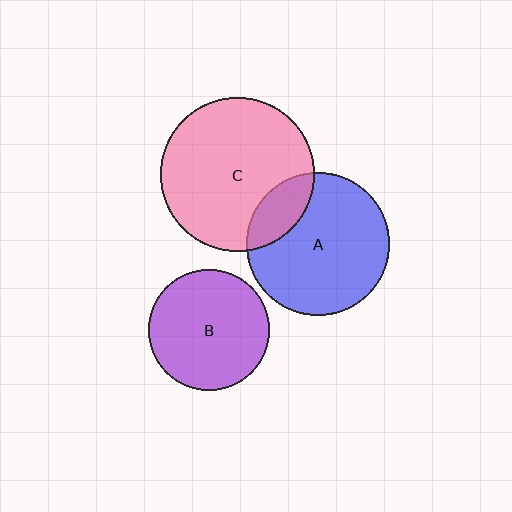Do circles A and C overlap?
Yes.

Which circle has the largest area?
Circle C (pink).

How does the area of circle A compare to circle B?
Approximately 1.4 times.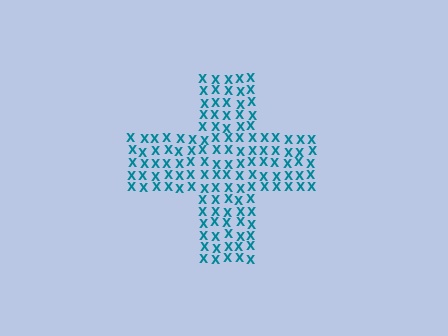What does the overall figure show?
The overall figure shows a cross.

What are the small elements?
The small elements are letter X's.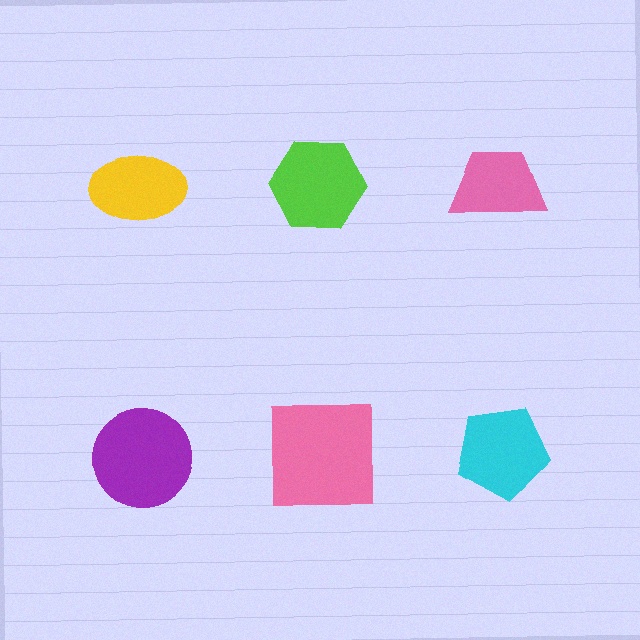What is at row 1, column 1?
A yellow ellipse.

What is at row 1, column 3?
A pink trapezoid.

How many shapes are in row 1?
3 shapes.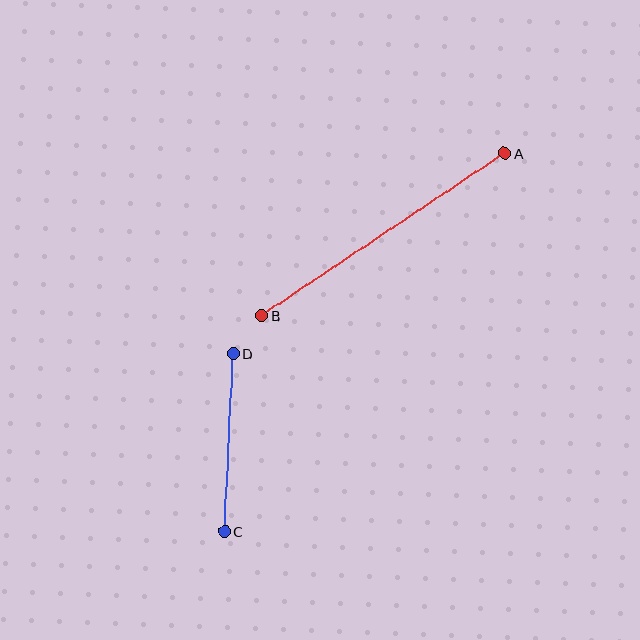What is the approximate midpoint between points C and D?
The midpoint is at approximately (229, 443) pixels.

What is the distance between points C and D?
The distance is approximately 178 pixels.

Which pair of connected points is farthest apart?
Points A and B are farthest apart.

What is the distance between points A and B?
The distance is approximately 292 pixels.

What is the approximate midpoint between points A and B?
The midpoint is at approximately (383, 234) pixels.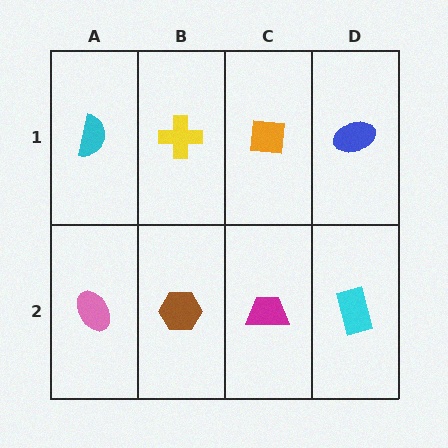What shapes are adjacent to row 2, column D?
A blue ellipse (row 1, column D), a magenta trapezoid (row 2, column C).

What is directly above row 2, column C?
An orange square.